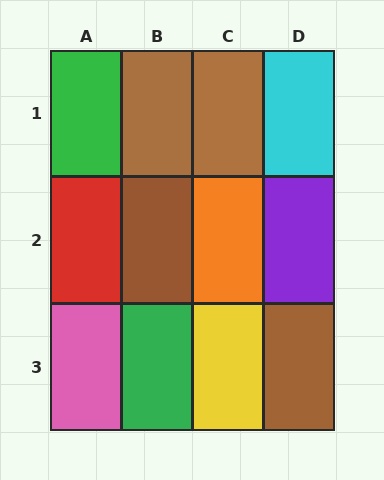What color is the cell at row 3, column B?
Green.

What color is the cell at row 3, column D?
Brown.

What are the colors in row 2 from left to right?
Red, brown, orange, purple.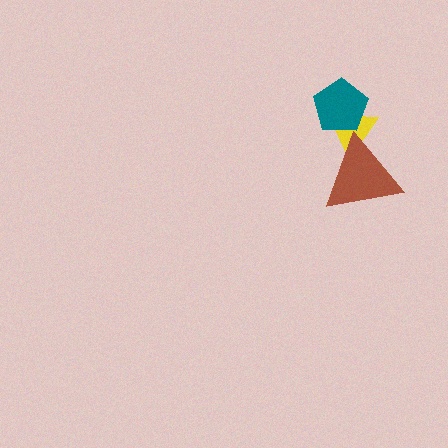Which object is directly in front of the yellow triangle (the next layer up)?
The brown triangle is directly in front of the yellow triangle.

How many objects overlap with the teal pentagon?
1 object overlaps with the teal pentagon.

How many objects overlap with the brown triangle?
1 object overlaps with the brown triangle.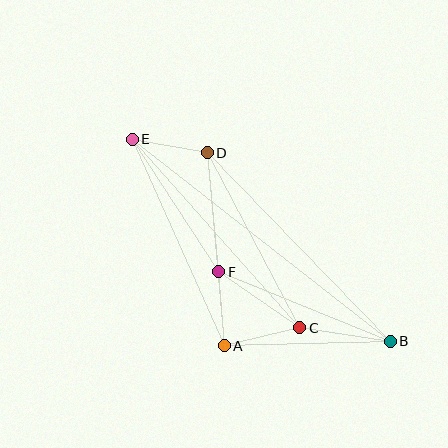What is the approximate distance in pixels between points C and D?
The distance between C and D is approximately 198 pixels.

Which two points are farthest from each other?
Points B and E are farthest from each other.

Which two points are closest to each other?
Points A and F are closest to each other.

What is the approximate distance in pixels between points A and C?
The distance between A and C is approximately 78 pixels.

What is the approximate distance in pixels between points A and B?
The distance between A and B is approximately 166 pixels.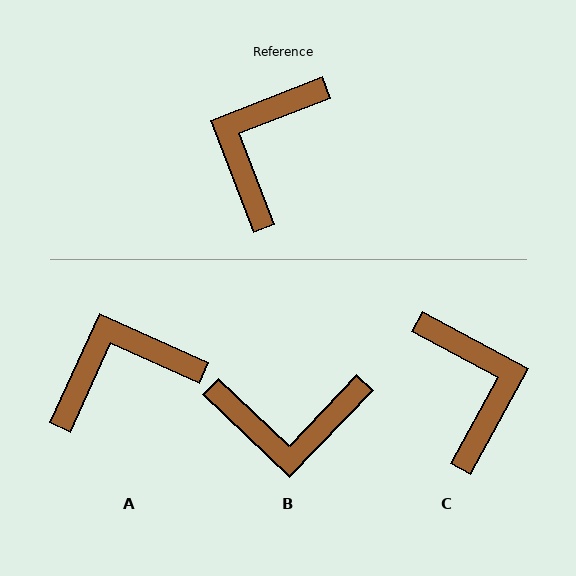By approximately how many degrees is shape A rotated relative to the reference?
Approximately 45 degrees clockwise.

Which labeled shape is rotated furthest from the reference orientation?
C, about 140 degrees away.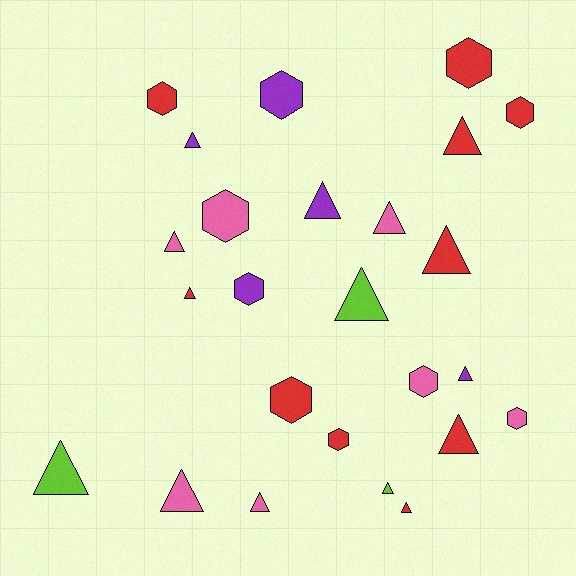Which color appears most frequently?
Red, with 10 objects.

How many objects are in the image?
There are 25 objects.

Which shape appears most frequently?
Triangle, with 15 objects.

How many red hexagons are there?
There are 5 red hexagons.